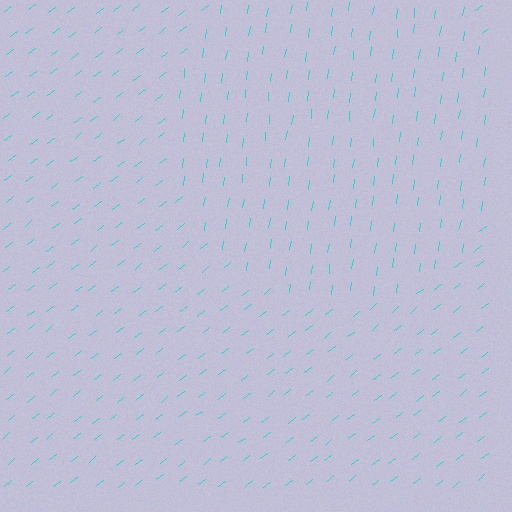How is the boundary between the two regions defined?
The boundary is defined purely by a change in line orientation (approximately 45 degrees difference). All lines are the same color and thickness.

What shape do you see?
I see a circle.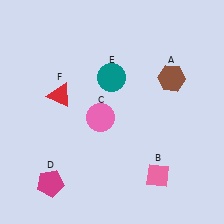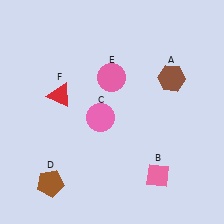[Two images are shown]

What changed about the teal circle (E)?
In Image 1, E is teal. In Image 2, it changed to pink.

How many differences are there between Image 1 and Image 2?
There are 2 differences between the two images.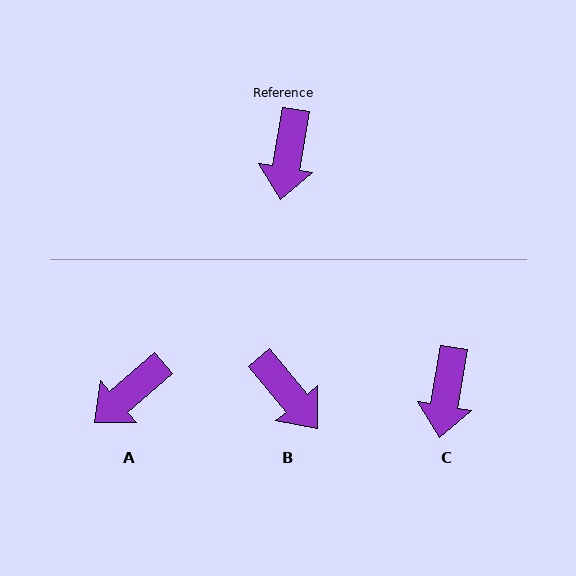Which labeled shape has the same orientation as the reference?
C.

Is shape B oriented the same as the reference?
No, it is off by about 49 degrees.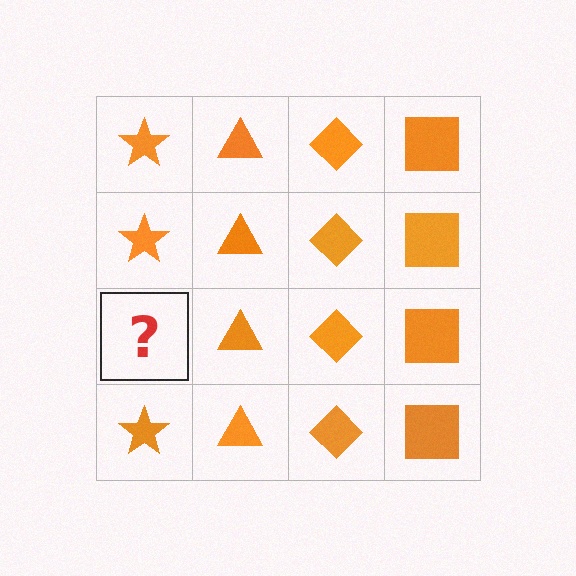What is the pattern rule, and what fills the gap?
The rule is that each column has a consistent shape. The gap should be filled with an orange star.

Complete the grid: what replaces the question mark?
The question mark should be replaced with an orange star.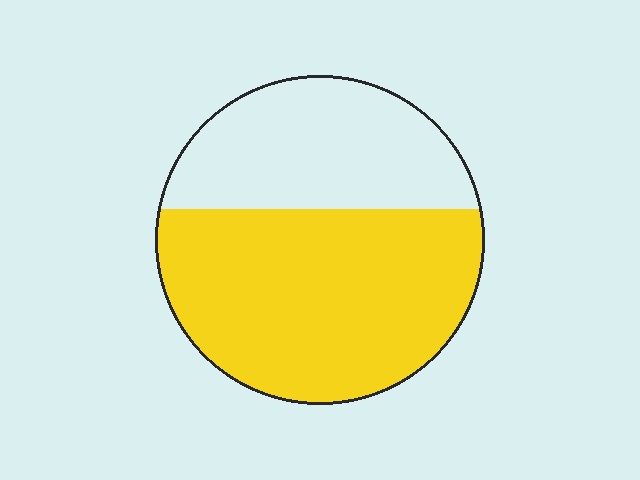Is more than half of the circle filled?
Yes.